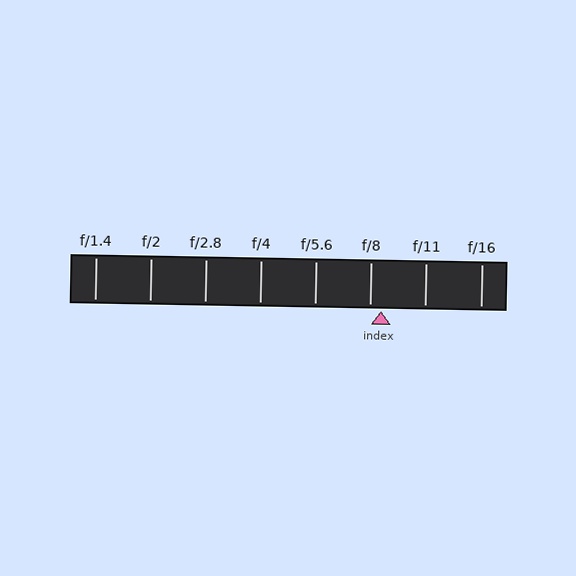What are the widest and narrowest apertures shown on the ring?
The widest aperture shown is f/1.4 and the narrowest is f/16.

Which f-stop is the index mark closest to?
The index mark is closest to f/8.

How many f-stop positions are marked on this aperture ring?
There are 8 f-stop positions marked.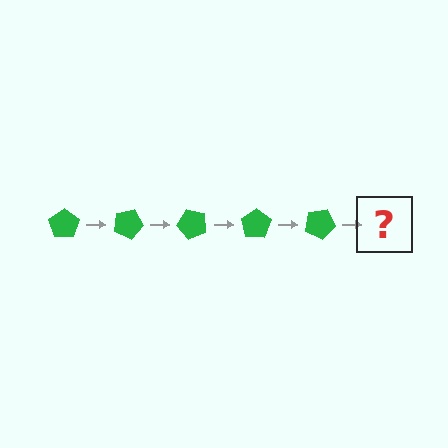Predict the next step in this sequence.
The next step is a green pentagon rotated 125 degrees.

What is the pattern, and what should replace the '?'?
The pattern is that the pentagon rotates 25 degrees each step. The '?' should be a green pentagon rotated 125 degrees.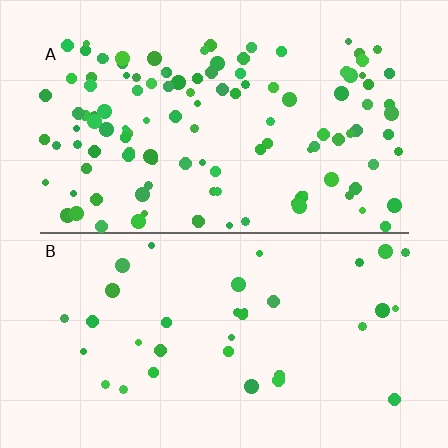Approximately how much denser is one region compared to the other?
Approximately 3.4× — region A over region B.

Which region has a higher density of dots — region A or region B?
A (the top).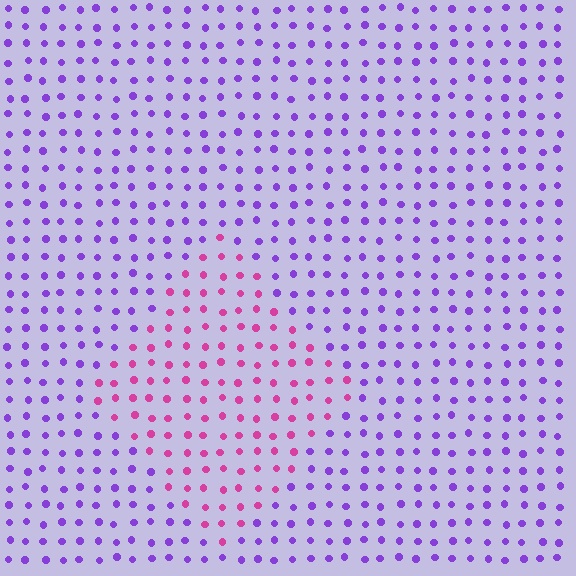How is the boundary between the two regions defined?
The boundary is defined purely by a slight shift in hue (about 53 degrees). Spacing, size, and orientation are identical on both sides.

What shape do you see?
I see a diamond.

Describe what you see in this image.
The image is filled with small purple elements in a uniform arrangement. A diamond-shaped region is visible where the elements are tinted to a slightly different hue, forming a subtle color boundary.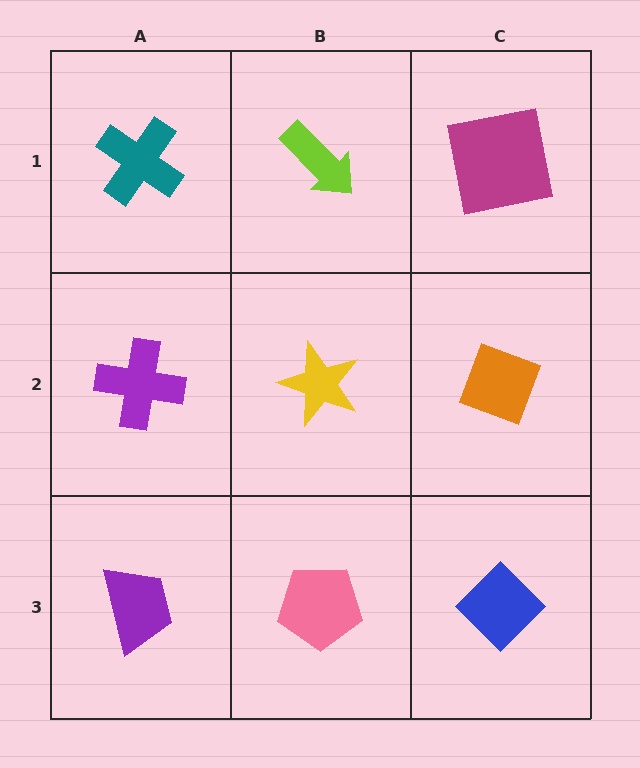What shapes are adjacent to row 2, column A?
A teal cross (row 1, column A), a purple trapezoid (row 3, column A), a yellow star (row 2, column B).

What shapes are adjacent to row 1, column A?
A purple cross (row 2, column A), a lime arrow (row 1, column B).